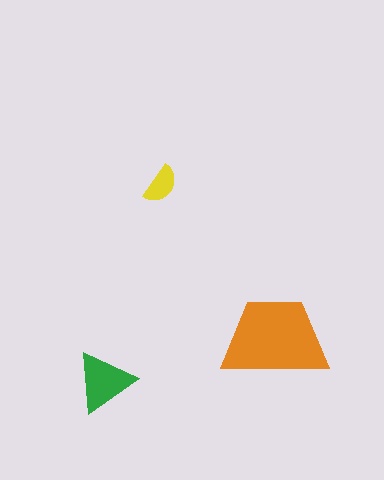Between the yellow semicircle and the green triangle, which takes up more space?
The green triangle.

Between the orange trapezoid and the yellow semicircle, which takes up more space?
The orange trapezoid.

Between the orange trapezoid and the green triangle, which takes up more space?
The orange trapezoid.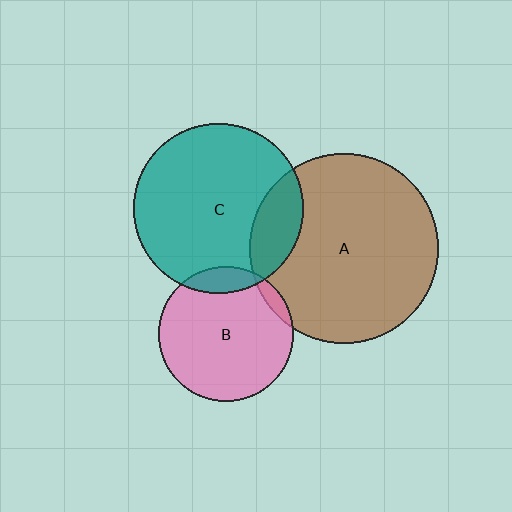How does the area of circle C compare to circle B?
Approximately 1.6 times.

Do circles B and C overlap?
Yes.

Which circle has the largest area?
Circle A (brown).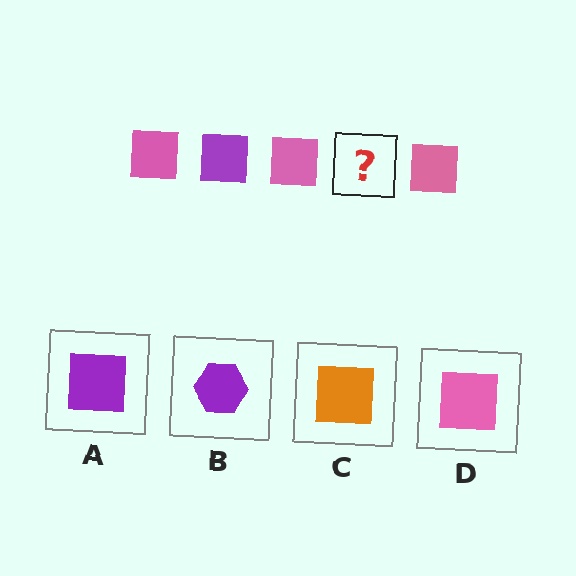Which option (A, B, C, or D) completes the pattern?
A.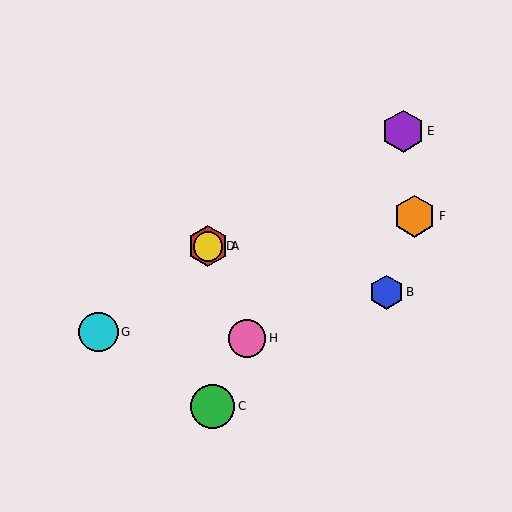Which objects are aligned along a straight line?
Objects A, D, H are aligned along a straight line.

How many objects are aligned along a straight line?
3 objects (A, D, H) are aligned along a straight line.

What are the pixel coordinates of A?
Object A is at (208, 246).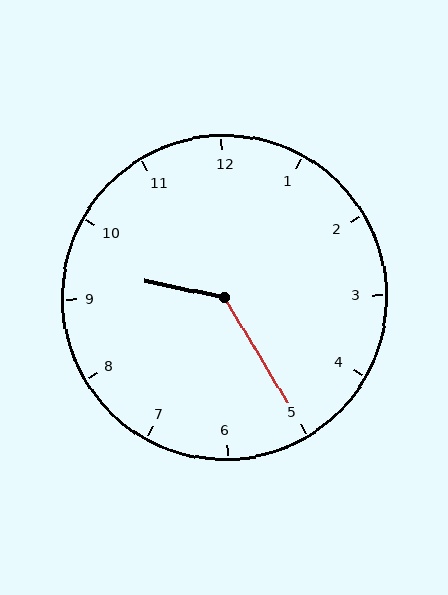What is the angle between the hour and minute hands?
Approximately 132 degrees.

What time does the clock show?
9:25.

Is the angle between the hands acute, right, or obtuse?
It is obtuse.